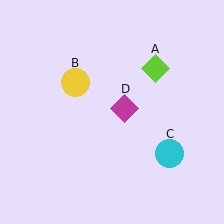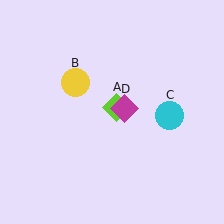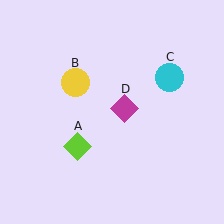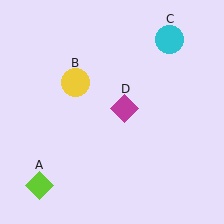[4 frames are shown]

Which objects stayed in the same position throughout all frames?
Yellow circle (object B) and magenta diamond (object D) remained stationary.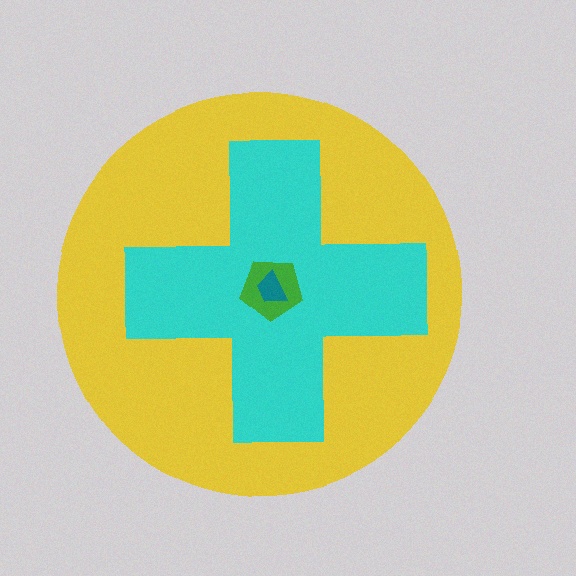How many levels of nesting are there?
4.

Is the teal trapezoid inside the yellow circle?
Yes.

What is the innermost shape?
The teal trapezoid.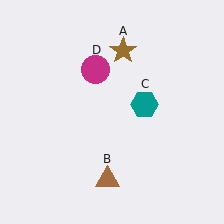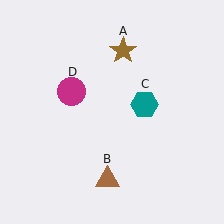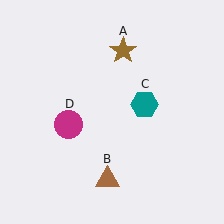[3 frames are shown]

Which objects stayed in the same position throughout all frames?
Brown star (object A) and brown triangle (object B) and teal hexagon (object C) remained stationary.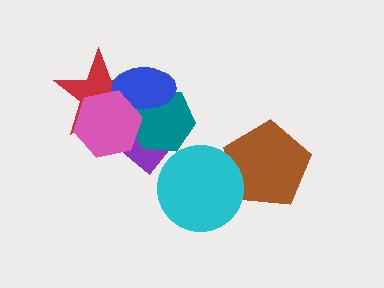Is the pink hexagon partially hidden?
No, no other shape covers it.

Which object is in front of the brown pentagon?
The cyan circle is in front of the brown pentagon.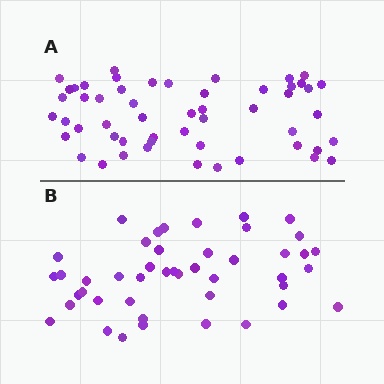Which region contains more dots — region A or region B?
Region A (the top region) has more dots.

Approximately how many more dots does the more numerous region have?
Region A has roughly 8 or so more dots than region B.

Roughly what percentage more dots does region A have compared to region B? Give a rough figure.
About 20% more.